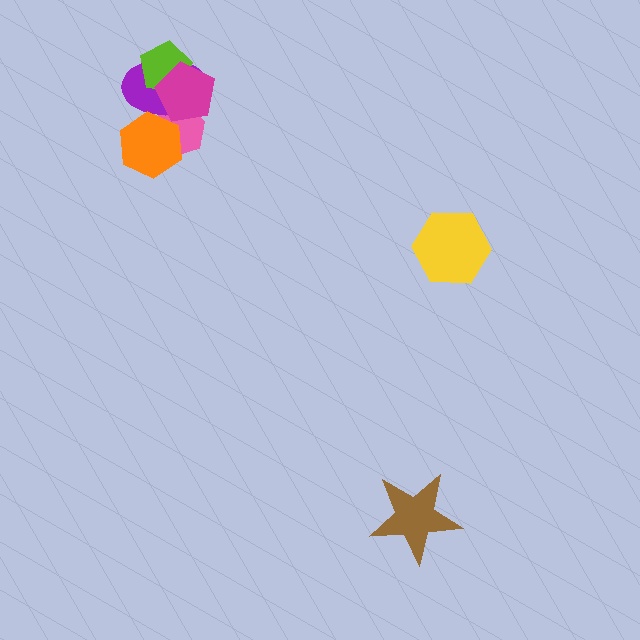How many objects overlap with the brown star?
0 objects overlap with the brown star.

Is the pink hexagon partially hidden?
Yes, it is partially covered by another shape.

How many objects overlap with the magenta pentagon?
3 objects overlap with the magenta pentagon.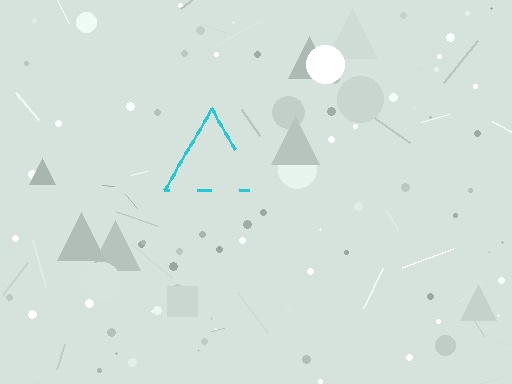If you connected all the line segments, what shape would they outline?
They would outline a triangle.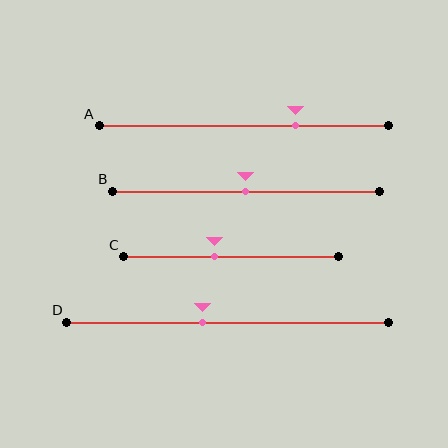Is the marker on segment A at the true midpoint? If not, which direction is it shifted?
No, the marker on segment A is shifted to the right by about 18% of the segment length.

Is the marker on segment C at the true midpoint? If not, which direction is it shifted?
No, the marker on segment C is shifted to the left by about 8% of the segment length.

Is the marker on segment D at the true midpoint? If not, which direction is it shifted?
No, the marker on segment D is shifted to the left by about 8% of the segment length.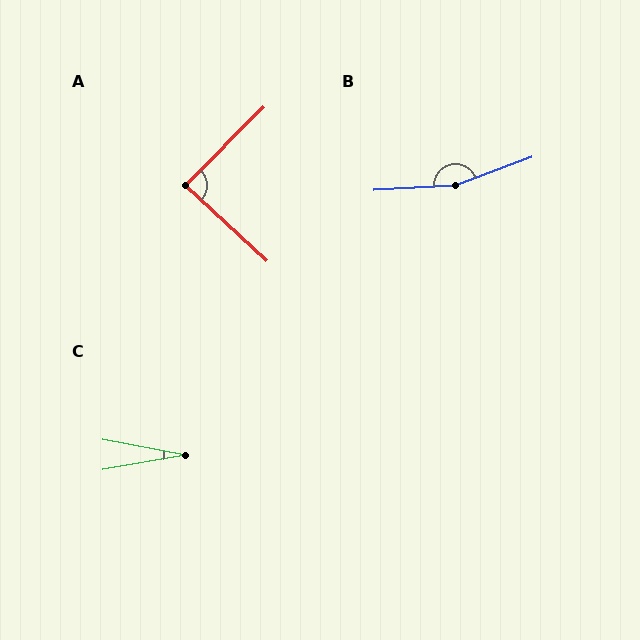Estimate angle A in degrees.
Approximately 87 degrees.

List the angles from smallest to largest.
C (21°), A (87°), B (163°).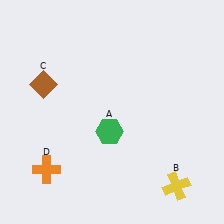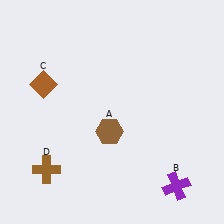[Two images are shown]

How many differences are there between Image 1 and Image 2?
There are 3 differences between the two images.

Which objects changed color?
A changed from green to brown. B changed from yellow to purple. D changed from orange to brown.